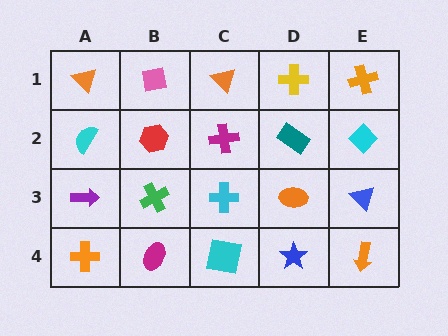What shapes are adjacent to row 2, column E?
An orange cross (row 1, column E), a blue triangle (row 3, column E), a teal rectangle (row 2, column D).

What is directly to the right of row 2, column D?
A cyan diamond.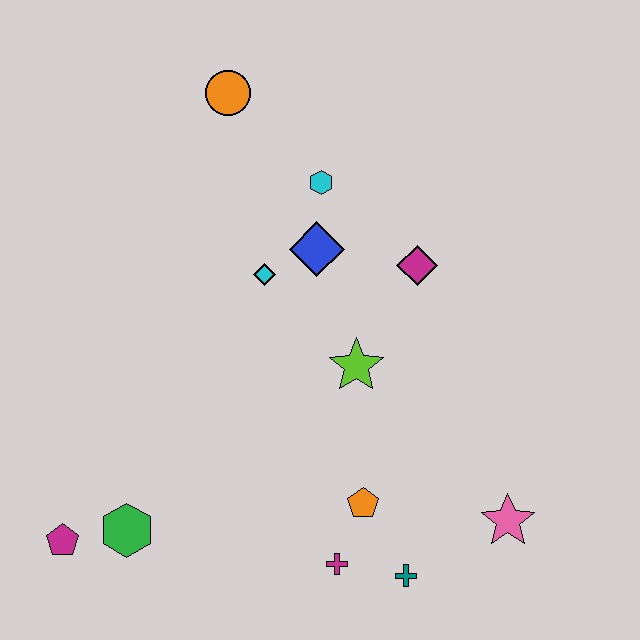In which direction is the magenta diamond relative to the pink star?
The magenta diamond is above the pink star.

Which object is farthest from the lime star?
The magenta pentagon is farthest from the lime star.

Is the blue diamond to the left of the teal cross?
Yes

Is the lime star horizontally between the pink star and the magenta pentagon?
Yes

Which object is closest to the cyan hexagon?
The blue diamond is closest to the cyan hexagon.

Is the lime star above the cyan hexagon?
No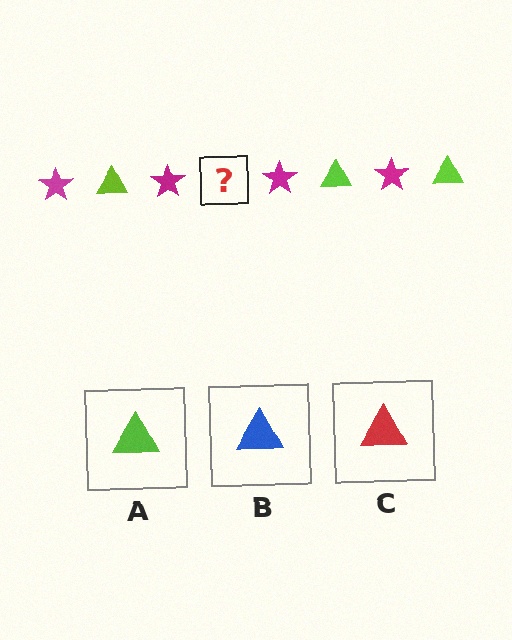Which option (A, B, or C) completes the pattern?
A.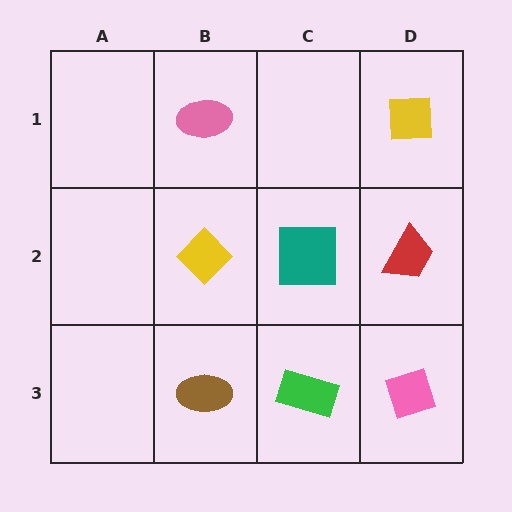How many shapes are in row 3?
3 shapes.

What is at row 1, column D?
A yellow square.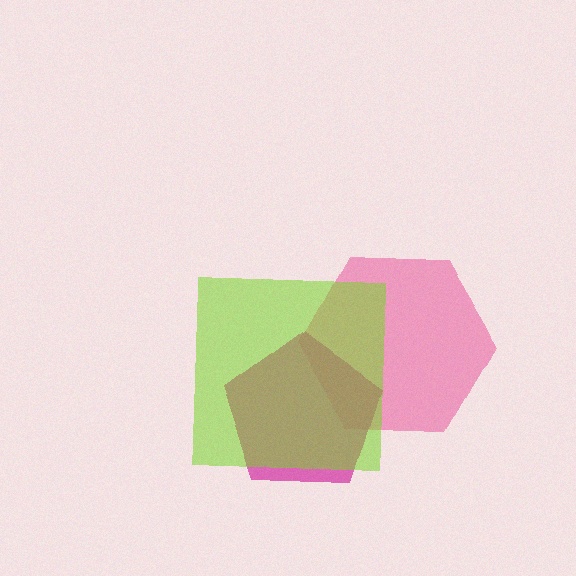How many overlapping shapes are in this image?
There are 3 overlapping shapes in the image.